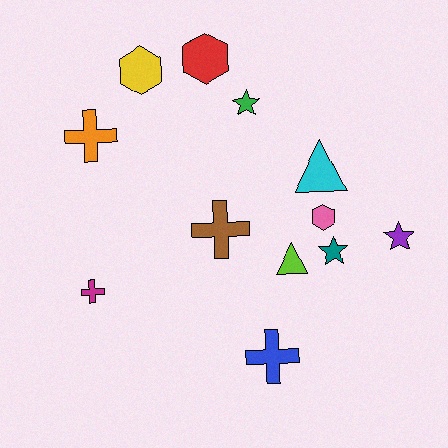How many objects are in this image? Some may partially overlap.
There are 12 objects.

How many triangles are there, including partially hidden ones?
There are 2 triangles.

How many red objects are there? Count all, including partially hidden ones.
There is 1 red object.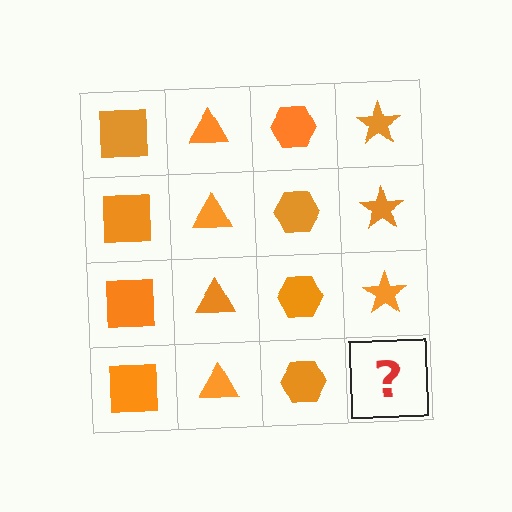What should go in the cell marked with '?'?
The missing cell should contain an orange star.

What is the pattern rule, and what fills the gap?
The rule is that each column has a consistent shape. The gap should be filled with an orange star.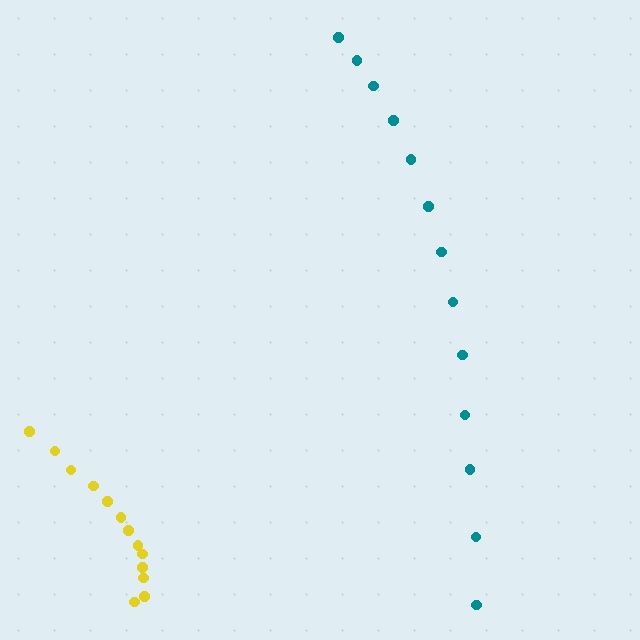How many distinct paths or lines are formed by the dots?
There are 2 distinct paths.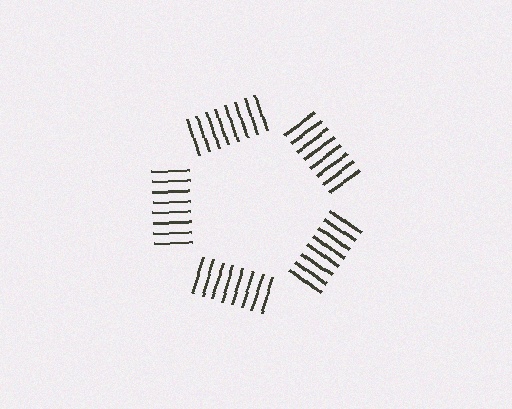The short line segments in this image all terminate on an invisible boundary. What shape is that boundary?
An illusory pentagon — the line segments terminate on its edges but no continuous stroke is drawn.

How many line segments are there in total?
40 — 8 along each of the 5 edges.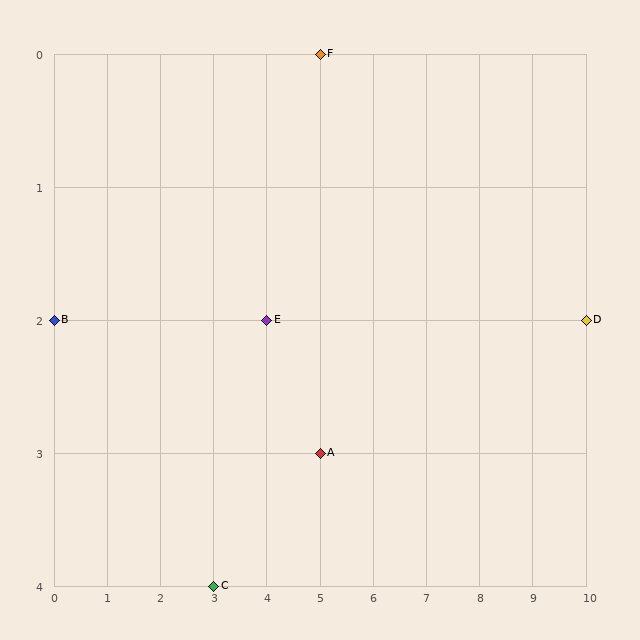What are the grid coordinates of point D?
Point D is at grid coordinates (10, 2).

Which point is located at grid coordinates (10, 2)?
Point D is at (10, 2).